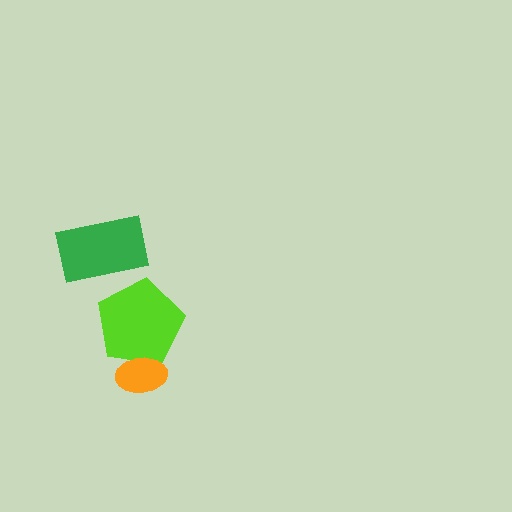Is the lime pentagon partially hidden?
Yes, it is partially covered by another shape.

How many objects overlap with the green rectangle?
0 objects overlap with the green rectangle.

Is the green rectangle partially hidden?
No, no other shape covers it.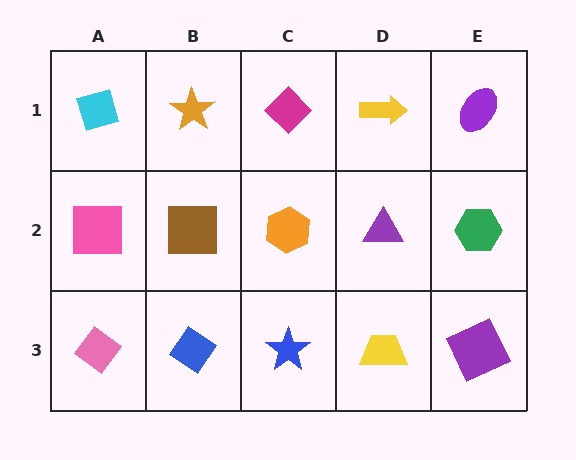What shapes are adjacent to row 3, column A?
A pink square (row 2, column A), a blue diamond (row 3, column B).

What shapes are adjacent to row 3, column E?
A green hexagon (row 2, column E), a yellow trapezoid (row 3, column D).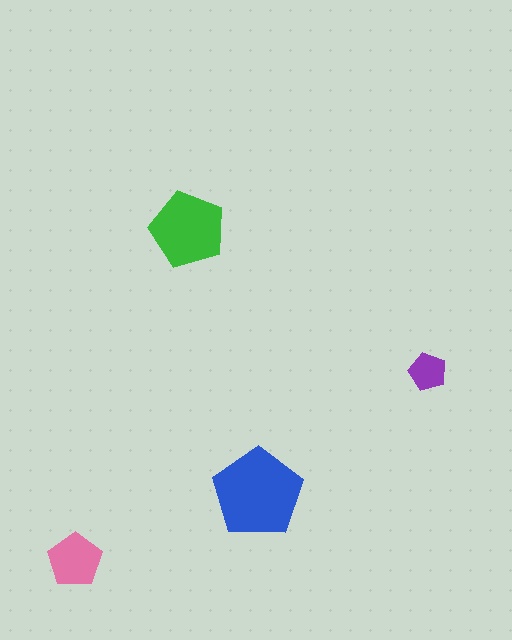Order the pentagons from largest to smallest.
the blue one, the green one, the pink one, the purple one.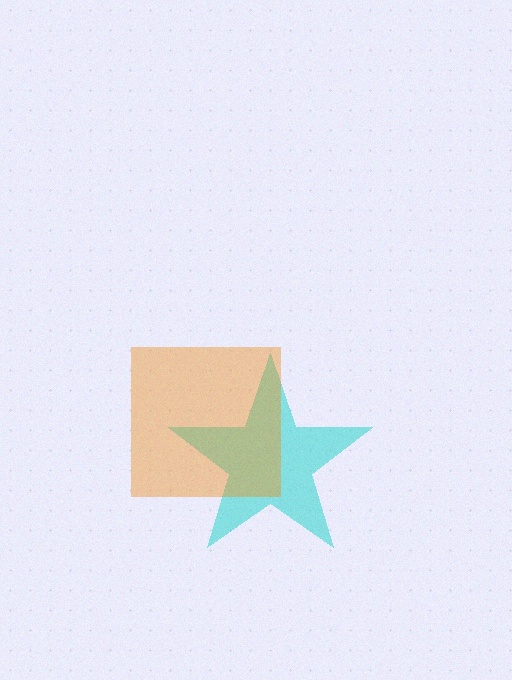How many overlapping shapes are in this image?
There are 2 overlapping shapes in the image.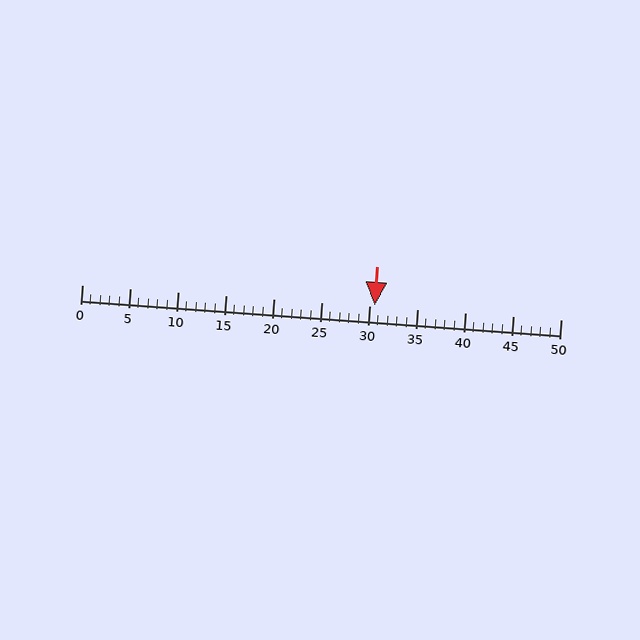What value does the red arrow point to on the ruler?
The red arrow points to approximately 31.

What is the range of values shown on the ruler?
The ruler shows values from 0 to 50.